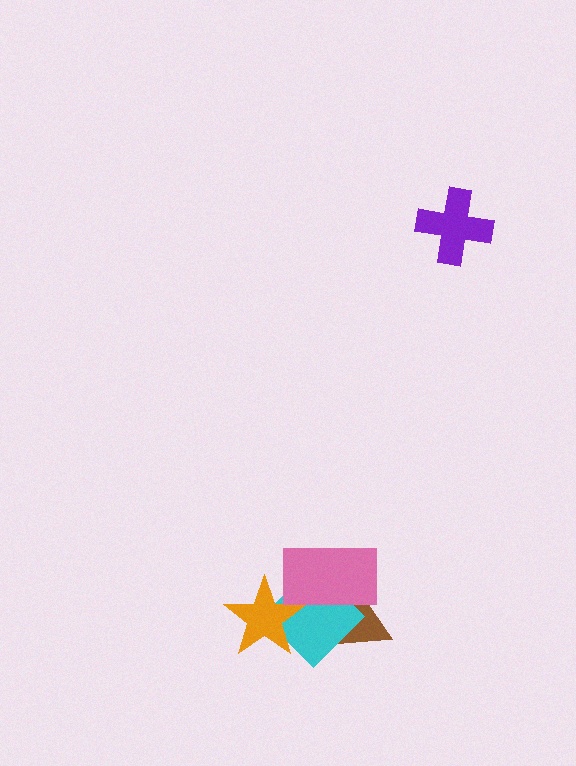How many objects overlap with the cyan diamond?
3 objects overlap with the cyan diamond.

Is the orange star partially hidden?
Yes, it is partially covered by another shape.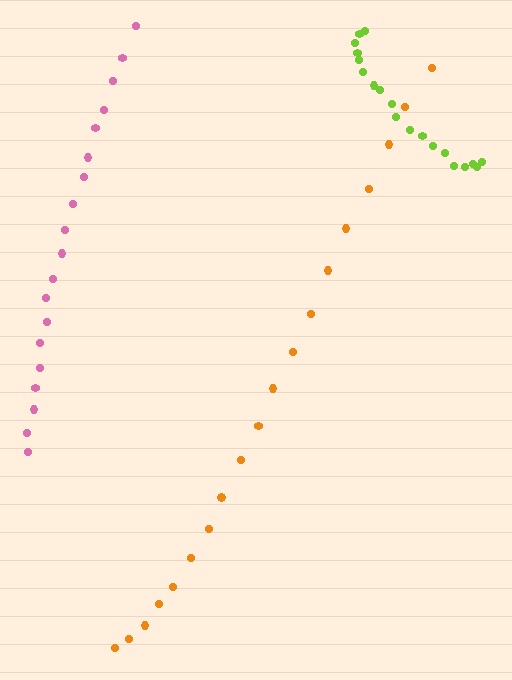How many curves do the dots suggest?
There are 3 distinct paths.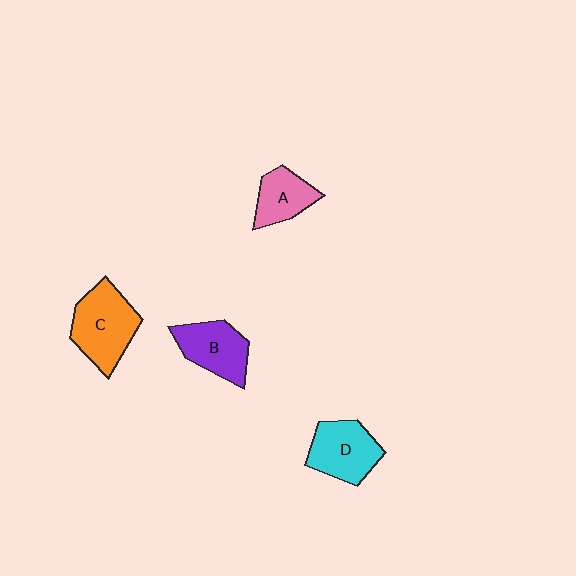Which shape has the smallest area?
Shape A (pink).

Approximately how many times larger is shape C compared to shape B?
Approximately 1.3 times.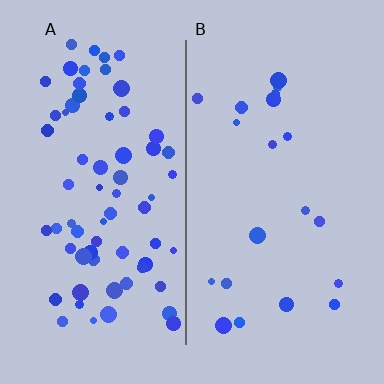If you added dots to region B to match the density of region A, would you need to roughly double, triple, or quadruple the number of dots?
Approximately triple.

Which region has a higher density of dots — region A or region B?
A (the left).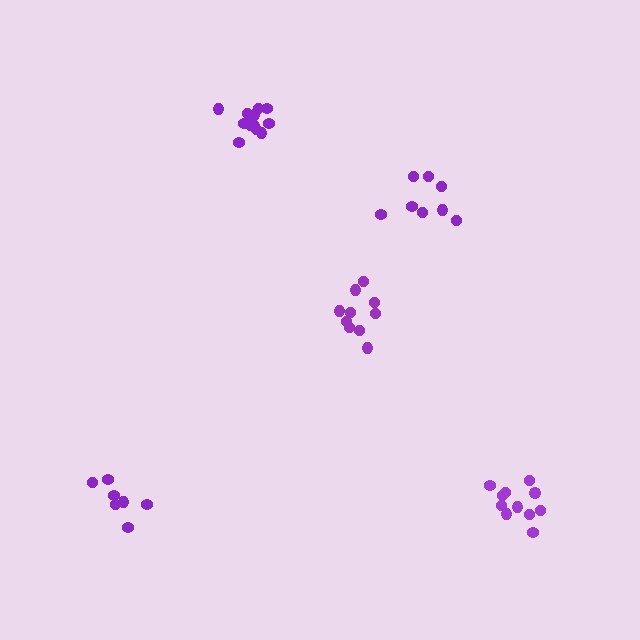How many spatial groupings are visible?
There are 5 spatial groupings.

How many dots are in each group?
Group 1: 13 dots, Group 2: 11 dots, Group 3: 7 dots, Group 4: 8 dots, Group 5: 10 dots (49 total).